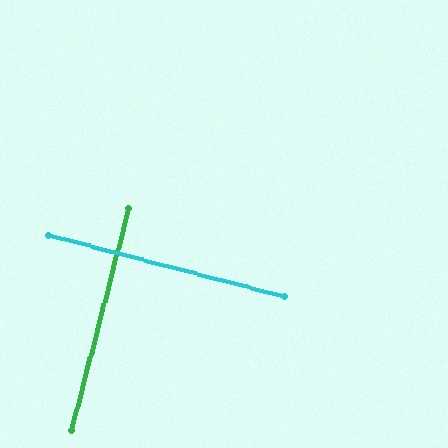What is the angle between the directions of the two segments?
Approximately 90 degrees.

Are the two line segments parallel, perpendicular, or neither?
Perpendicular — they meet at approximately 90°.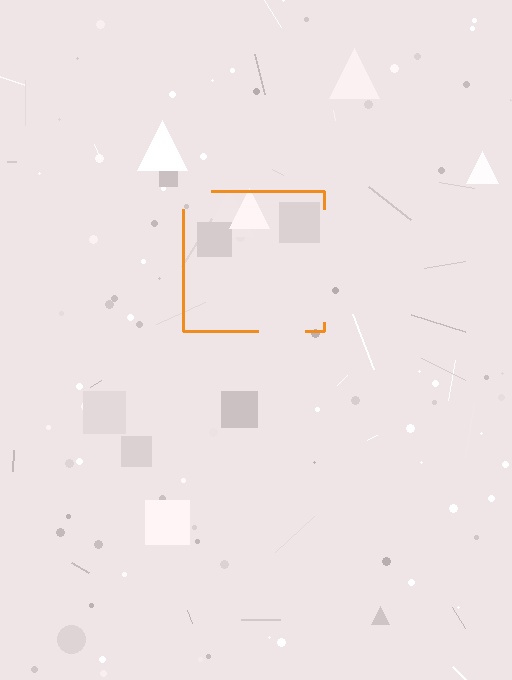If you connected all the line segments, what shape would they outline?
They would outline a square.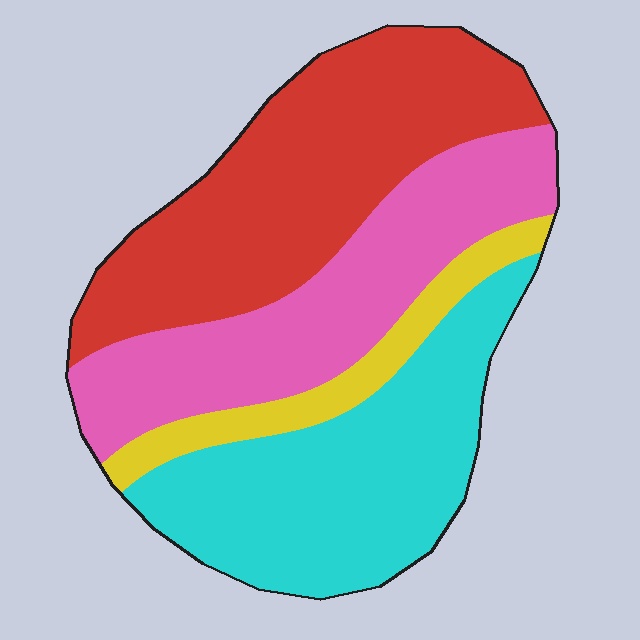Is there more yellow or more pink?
Pink.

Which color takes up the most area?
Red, at roughly 35%.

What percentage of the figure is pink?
Pink takes up between a sixth and a third of the figure.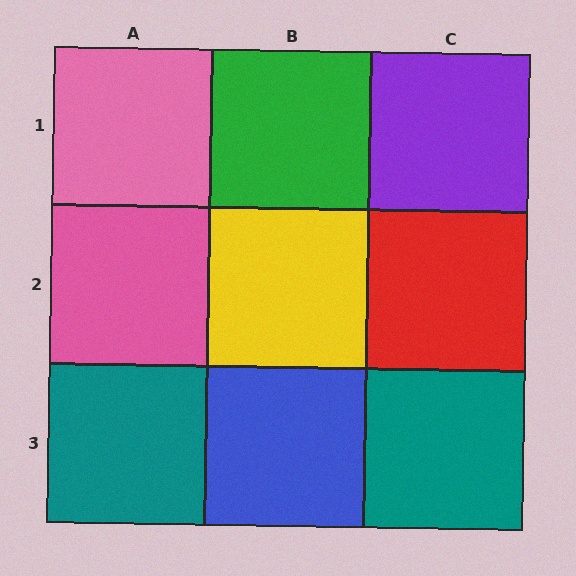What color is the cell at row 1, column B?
Green.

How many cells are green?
1 cell is green.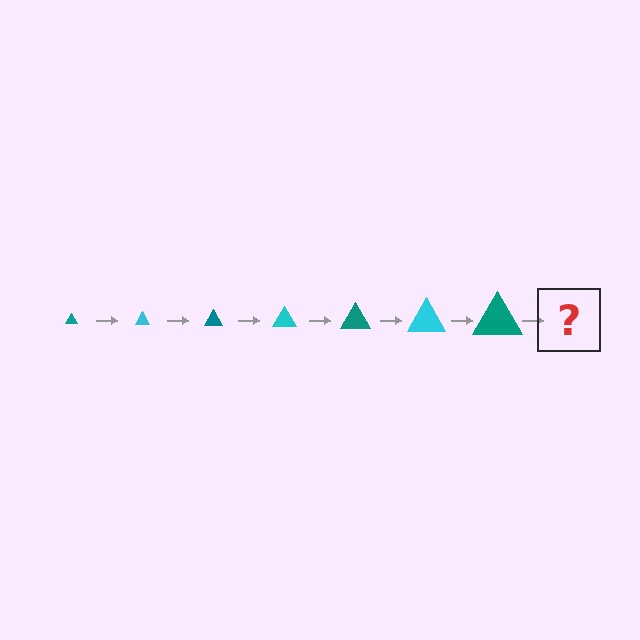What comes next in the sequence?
The next element should be a cyan triangle, larger than the previous one.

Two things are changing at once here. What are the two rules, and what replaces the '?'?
The two rules are that the triangle grows larger each step and the color cycles through teal and cyan. The '?' should be a cyan triangle, larger than the previous one.